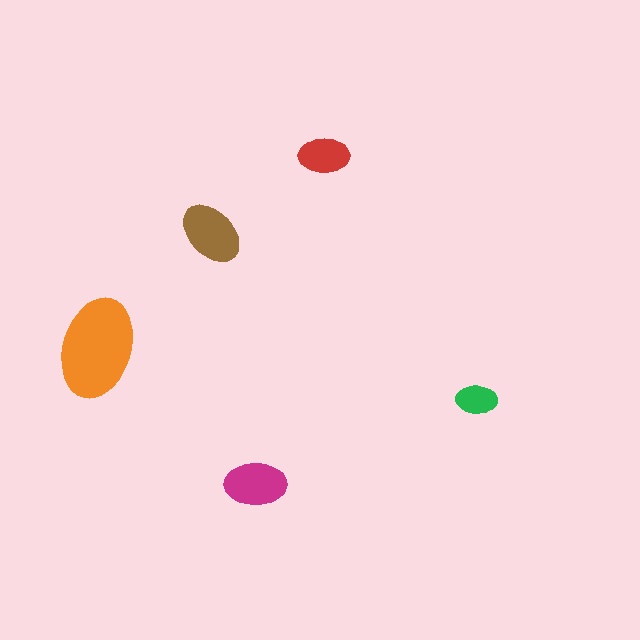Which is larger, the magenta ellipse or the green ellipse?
The magenta one.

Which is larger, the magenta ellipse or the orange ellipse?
The orange one.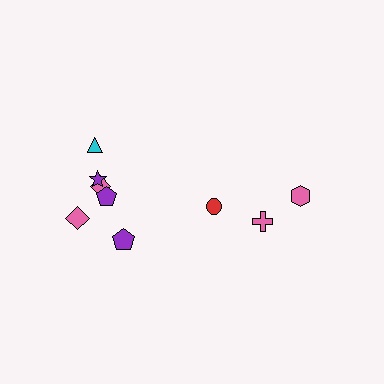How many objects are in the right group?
There are 3 objects.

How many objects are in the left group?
There are 6 objects.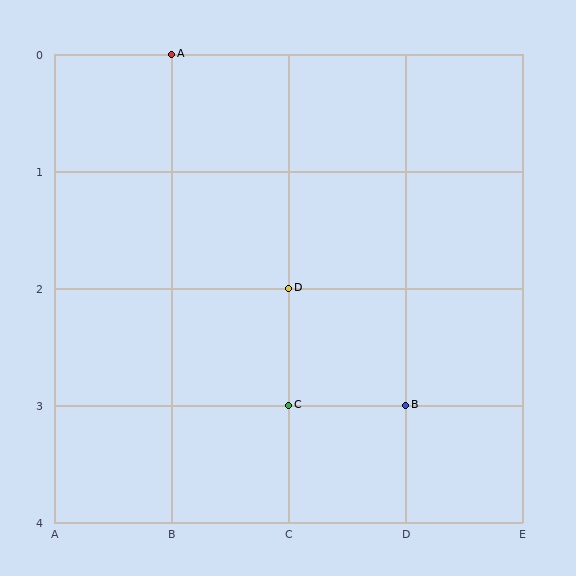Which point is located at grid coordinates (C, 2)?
Point D is at (C, 2).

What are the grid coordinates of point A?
Point A is at grid coordinates (B, 0).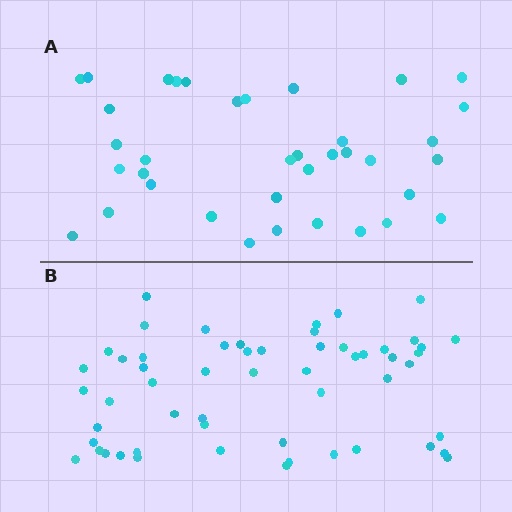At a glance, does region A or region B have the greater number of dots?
Region B (the bottom region) has more dots.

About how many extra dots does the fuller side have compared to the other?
Region B has approximately 20 more dots than region A.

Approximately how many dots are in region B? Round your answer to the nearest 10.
About 60 dots. (The exact count is 56, which rounds to 60.)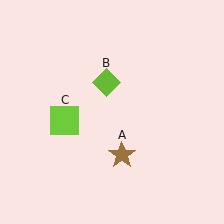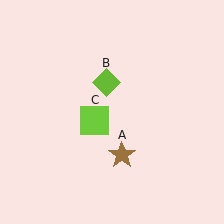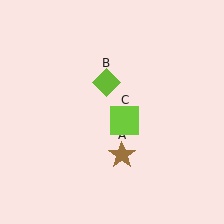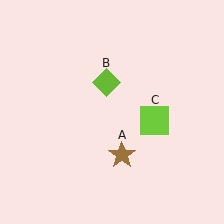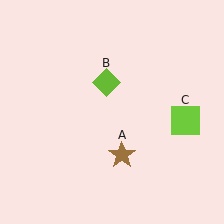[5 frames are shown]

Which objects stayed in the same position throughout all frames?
Brown star (object A) and lime diamond (object B) remained stationary.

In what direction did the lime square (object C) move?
The lime square (object C) moved right.